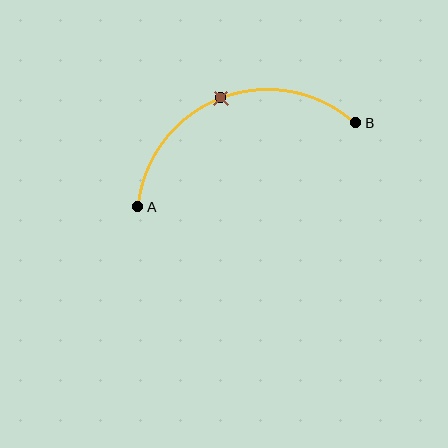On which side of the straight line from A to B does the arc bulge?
The arc bulges above the straight line connecting A and B.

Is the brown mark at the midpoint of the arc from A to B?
Yes. The brown mark lies on the arc at equal arc-length from both A and B — it is the arc midpoint.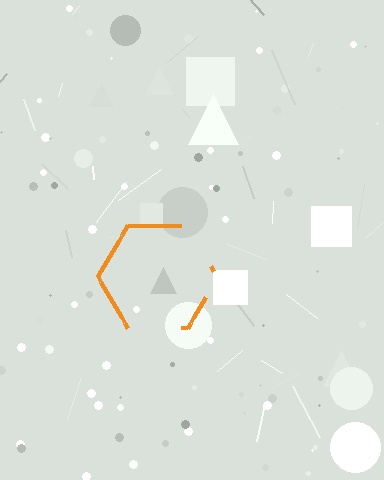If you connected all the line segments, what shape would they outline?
They would outline a hexagon.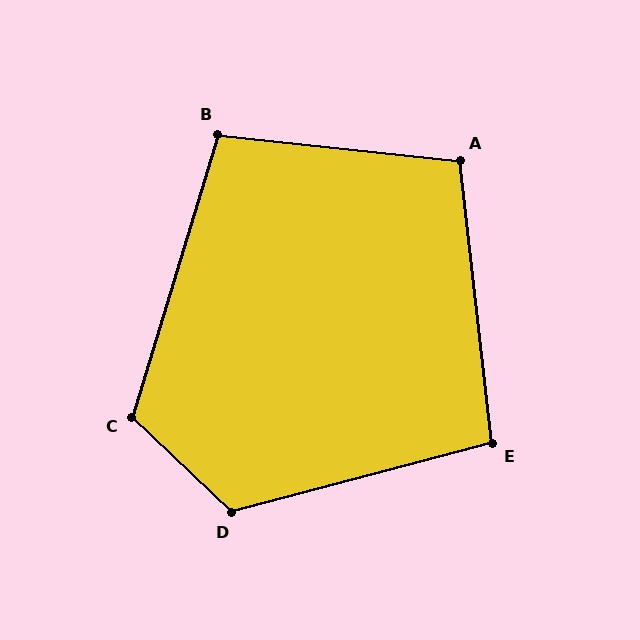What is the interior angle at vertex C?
Approximately 117 degrees (obtuse).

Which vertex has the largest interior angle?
D, at approximately 121 degrees.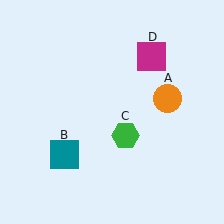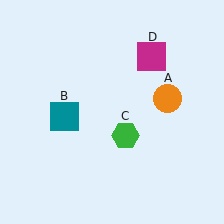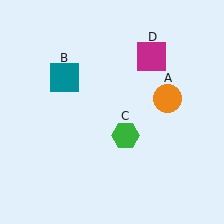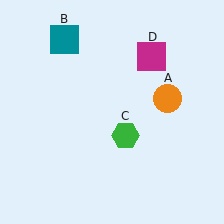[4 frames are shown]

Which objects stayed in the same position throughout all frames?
Orange circle (object A) and green hexagon (object C) and magenta square (object D) remained stationary.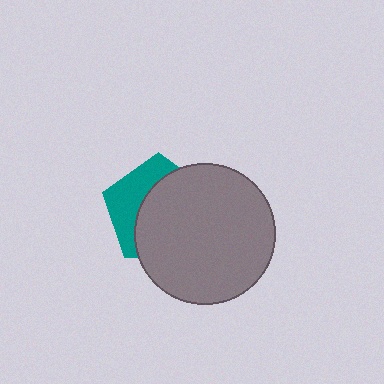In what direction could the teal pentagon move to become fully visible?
The teal pentagon could move toward the upper-left. That would shift it out from behind the gray circle entirely.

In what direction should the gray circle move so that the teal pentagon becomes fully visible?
The gray circle should move toward the lower-right. That is the shortest direction to clear the overlap and leave the teal pentagon fully visible.